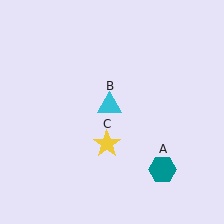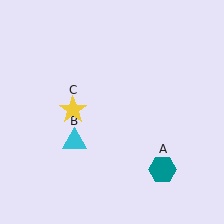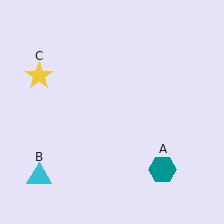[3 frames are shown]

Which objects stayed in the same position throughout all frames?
Teal hexagon (object A) remained stationary.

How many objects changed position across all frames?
2 objects changed position: cyan triangle (object B), yellow star (object C).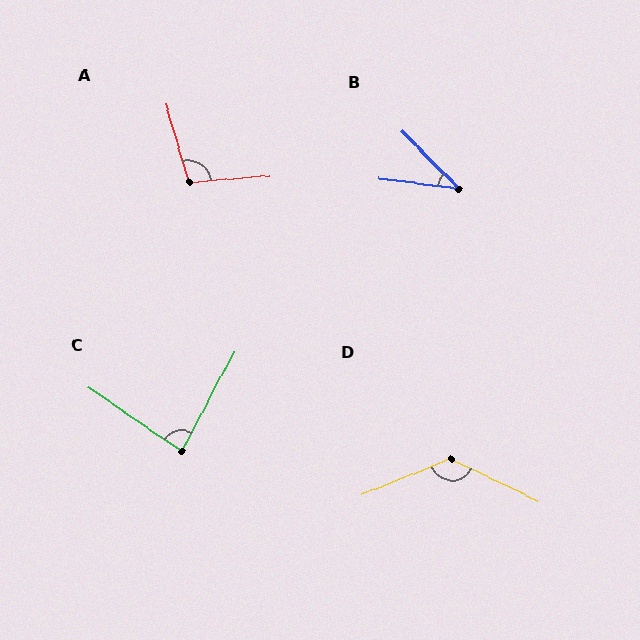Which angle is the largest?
D, at approximately 132 degrees.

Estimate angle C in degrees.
Approximately 84 degrees.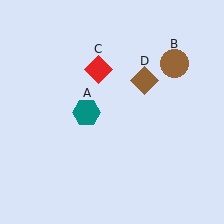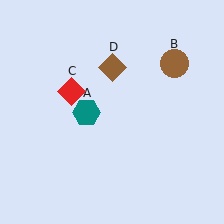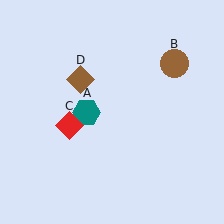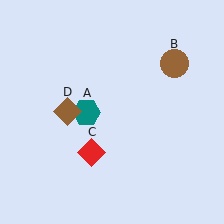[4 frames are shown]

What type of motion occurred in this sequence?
The red diamond (object C), brown diamond (object D) rotated counterclockwise around the center of the scene.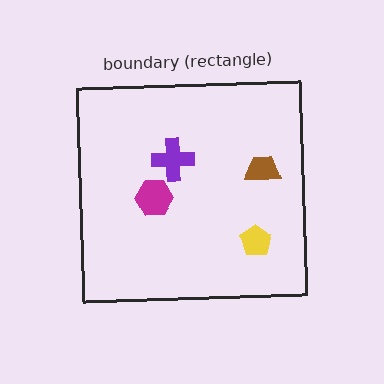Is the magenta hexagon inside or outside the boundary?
Inside.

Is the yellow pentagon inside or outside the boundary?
Inside.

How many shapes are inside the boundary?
4 inside, 0 outside.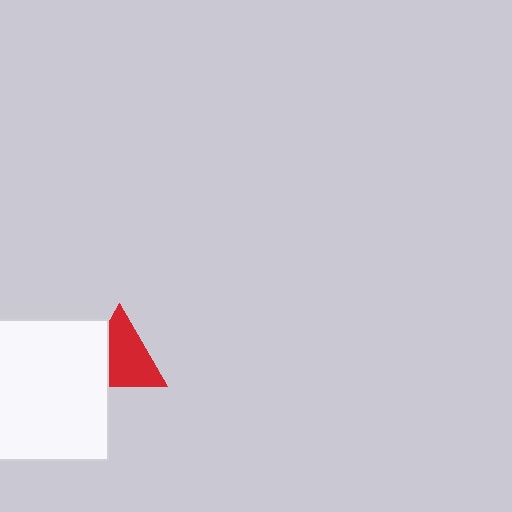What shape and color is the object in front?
The object in front is a white square.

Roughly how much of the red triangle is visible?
Most of it is visible (roughly 69%).